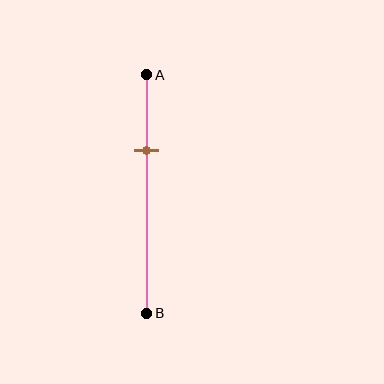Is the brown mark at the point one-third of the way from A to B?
Yes, the mark is approximately at the one-third point.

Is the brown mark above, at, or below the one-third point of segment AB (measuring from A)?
The brown mark is approximately at the one-third point of segment AB.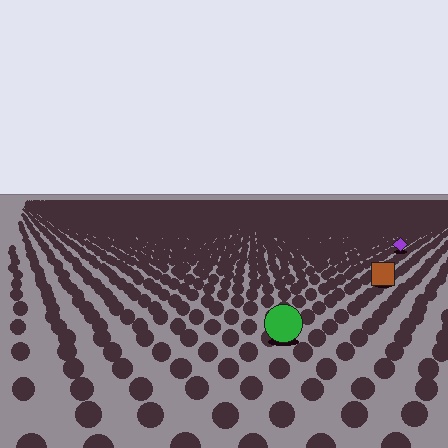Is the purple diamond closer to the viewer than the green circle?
No. The green circle is closer — you can tell from the texture gradient: the ground texture is coarser near it.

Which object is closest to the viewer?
The green circle is closest. The texture marks near it are larger and more spread out.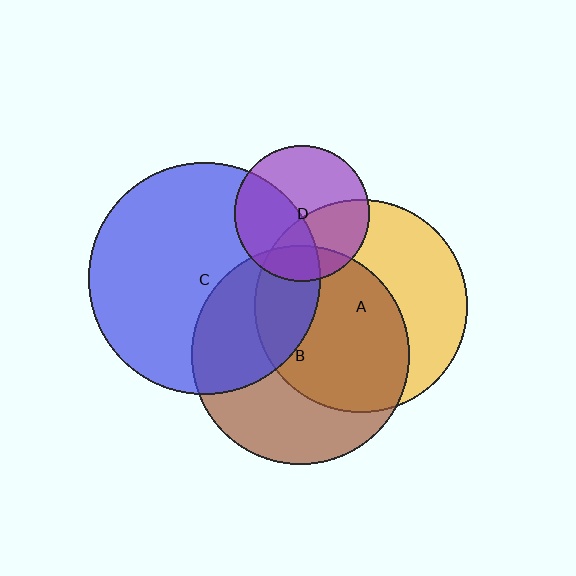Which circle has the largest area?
Circle C (blue).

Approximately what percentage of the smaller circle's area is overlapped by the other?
Approximately 40%.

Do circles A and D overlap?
Yes.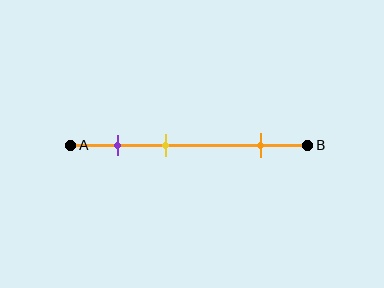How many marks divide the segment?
There are 3 marks dividing the segment.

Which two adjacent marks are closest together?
The purple and yellow marks are the closest adjacent pair.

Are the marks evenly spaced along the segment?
No, the marks are not evenly spaced.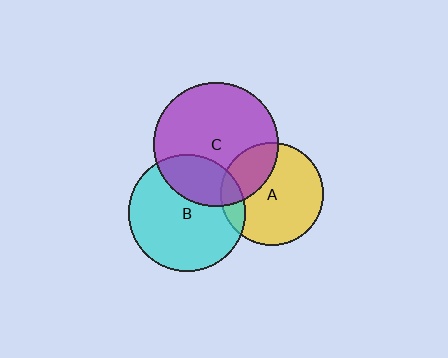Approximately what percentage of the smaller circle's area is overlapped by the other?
Approximately 30%.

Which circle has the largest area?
Circle C (purple).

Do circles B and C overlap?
Yes.